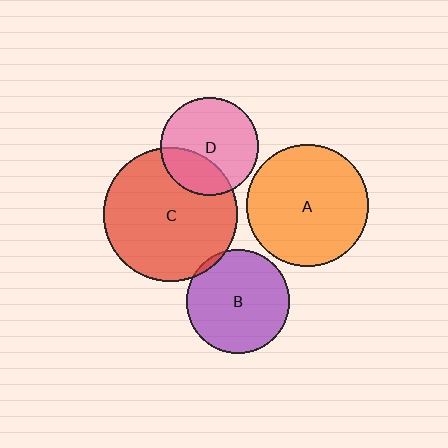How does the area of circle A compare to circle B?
Approximately 1.4 times.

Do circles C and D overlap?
Yes.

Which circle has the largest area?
Circle C (red).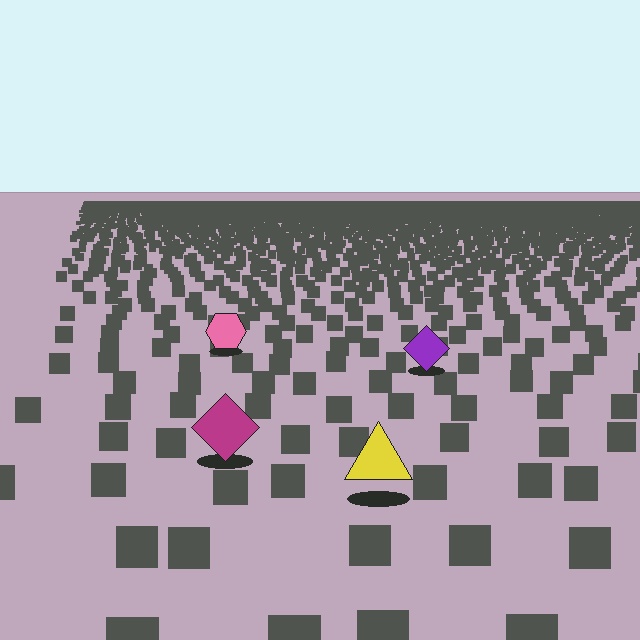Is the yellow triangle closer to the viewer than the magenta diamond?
Yes. The yellow triangle is closer — you can tell from the texture gradient: the ground texture is coarser near it.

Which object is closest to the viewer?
The yellow triangle is closest. The texture marks near it are larger and more spread out.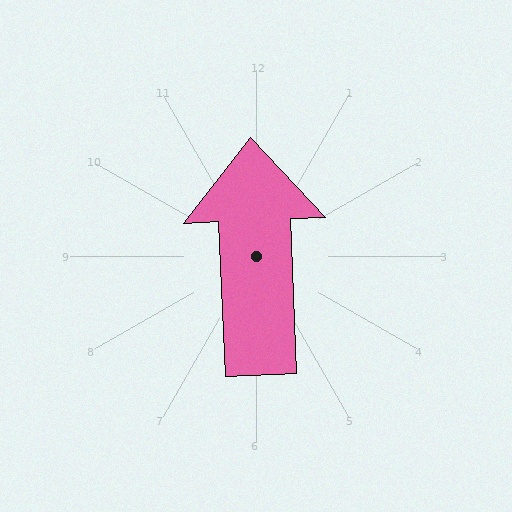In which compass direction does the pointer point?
North.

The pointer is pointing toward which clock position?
Roughly 12 o'clock.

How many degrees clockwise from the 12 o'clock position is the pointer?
Approximately 357 degrees.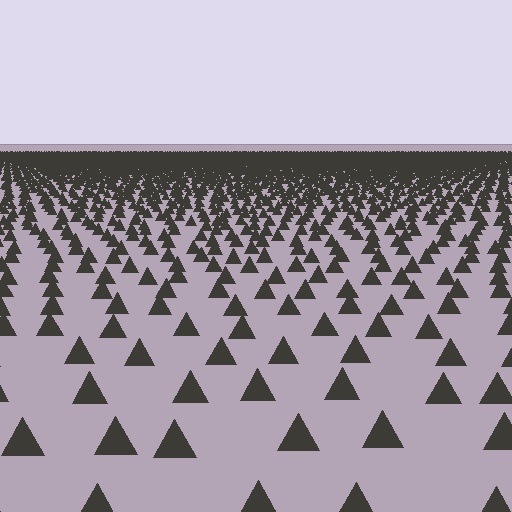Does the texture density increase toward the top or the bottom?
Density increases toward the top.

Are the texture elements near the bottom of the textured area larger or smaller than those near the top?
Larger. Near the bottom, elements are closer to the viewer and appear at a bigger on-screen size.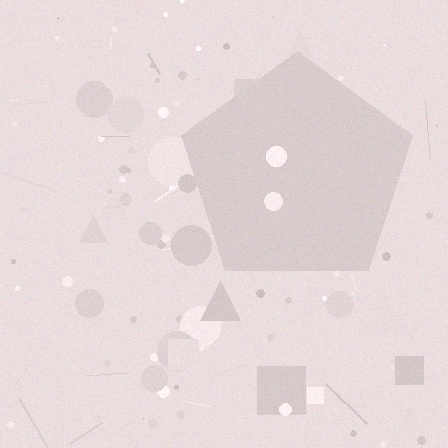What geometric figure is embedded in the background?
A pentagon is embedded in the background.